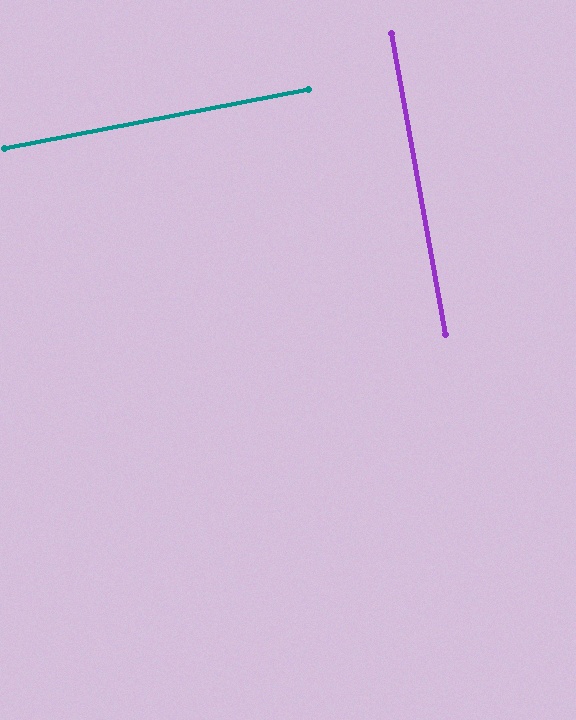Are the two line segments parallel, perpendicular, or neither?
Perpendicular — they meet at approximately 89°.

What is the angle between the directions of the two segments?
Approximately 89 degrees.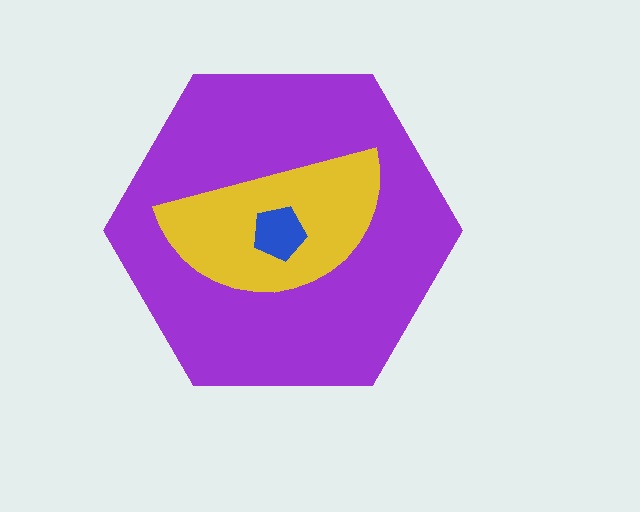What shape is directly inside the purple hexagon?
The yellow semicircle.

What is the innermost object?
The blue pentagon.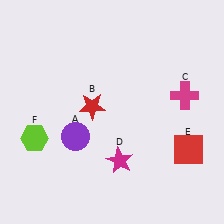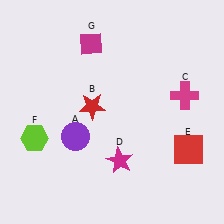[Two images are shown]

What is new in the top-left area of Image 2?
A magenta diamond (G) was added in the top-left area of Image 2.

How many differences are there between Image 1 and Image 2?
There is 1 difference between the two images.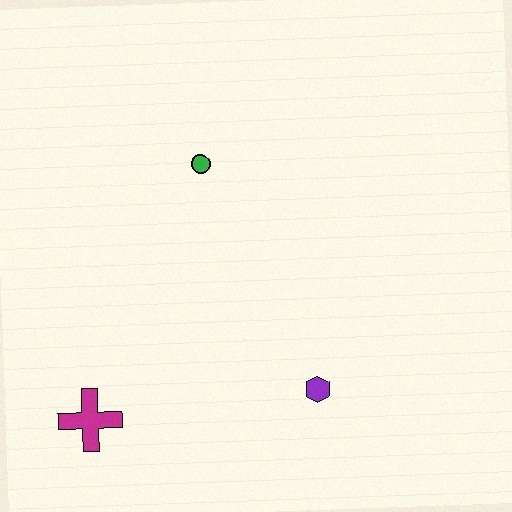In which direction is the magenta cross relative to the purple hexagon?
The magenta cross is to the left of the purple hexagon.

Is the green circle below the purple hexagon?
No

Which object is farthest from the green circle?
The magenta cross is farthest from the green circle.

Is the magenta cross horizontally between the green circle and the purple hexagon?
No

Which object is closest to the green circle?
The purple hexagon is closest to the green circle.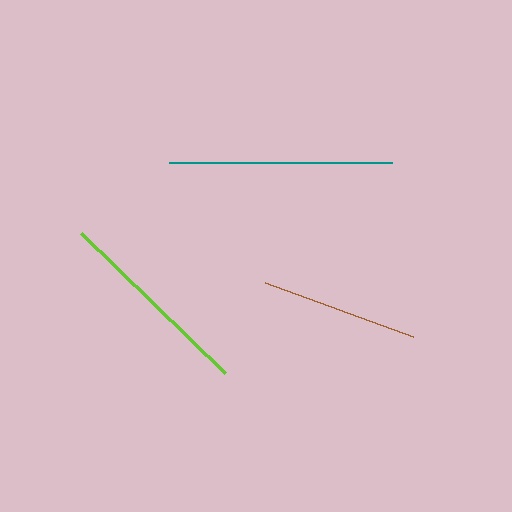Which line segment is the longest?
The teal line is the longest at approximately 223 pixels.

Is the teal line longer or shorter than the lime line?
The teal line is longer than the lime line.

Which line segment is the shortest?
The brown line is the shortest at approximately 158 pixels.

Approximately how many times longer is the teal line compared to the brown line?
The teal line is approximately 1.4 times the length of the brown line.